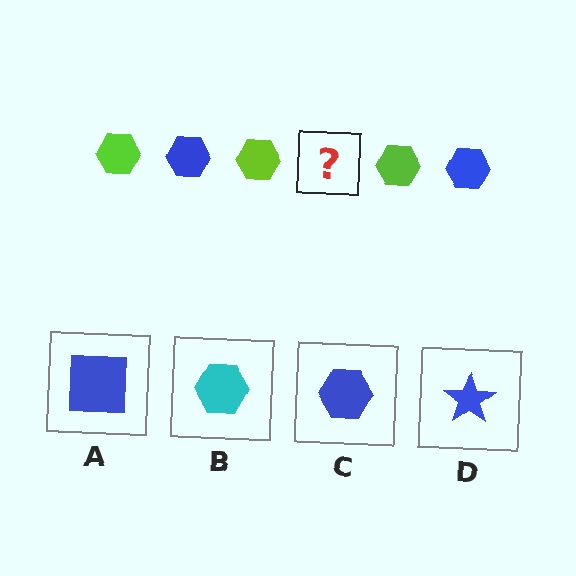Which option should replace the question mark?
Option C.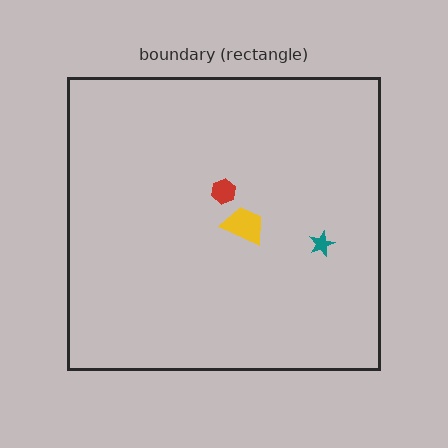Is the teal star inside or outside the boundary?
Inside.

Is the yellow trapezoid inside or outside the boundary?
Inside.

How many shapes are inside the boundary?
3 inside, 0 outside.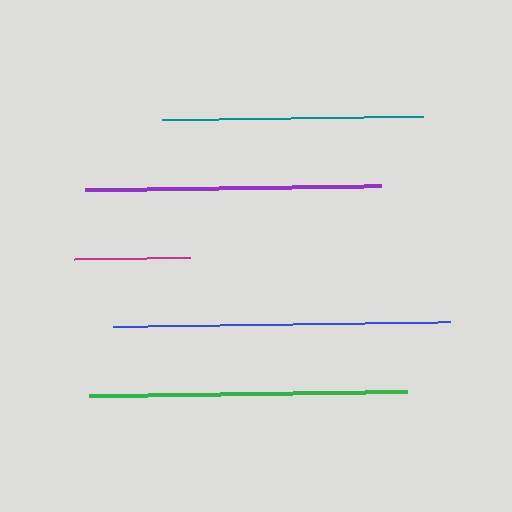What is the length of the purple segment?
The purple segment is approximately 297 pixels long.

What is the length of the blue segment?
The blue segment is approximately 336 pixels long.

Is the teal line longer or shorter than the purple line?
The purple line is longer than the teal line.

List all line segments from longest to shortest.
From longest to shortest: blue, green, purple, teal, magenta.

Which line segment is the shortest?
The magenta line is the shortest at approximately 117 pixels.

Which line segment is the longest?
The blue line is the longest at approximately 336 pixels.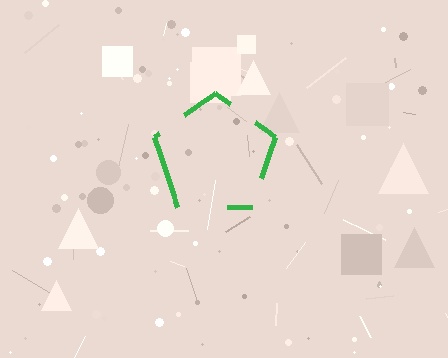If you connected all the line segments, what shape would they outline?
They would outline a pentagon.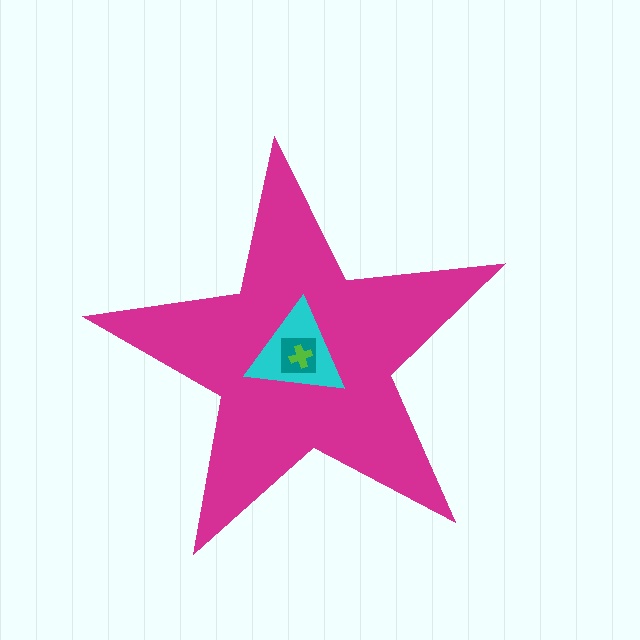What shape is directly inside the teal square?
The lime cross.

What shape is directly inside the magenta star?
The cyan triangle.